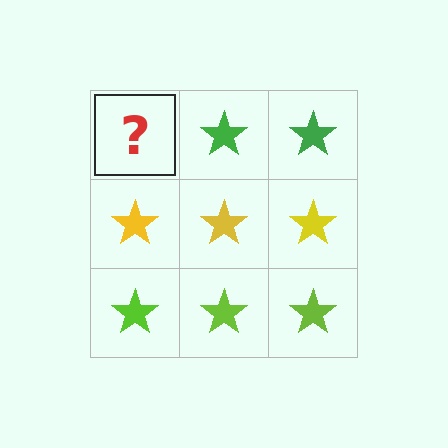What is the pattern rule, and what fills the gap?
The rule is that each row has a consistent color. The gap should be filled with a green star.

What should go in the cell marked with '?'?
The missing cell should contain a green star.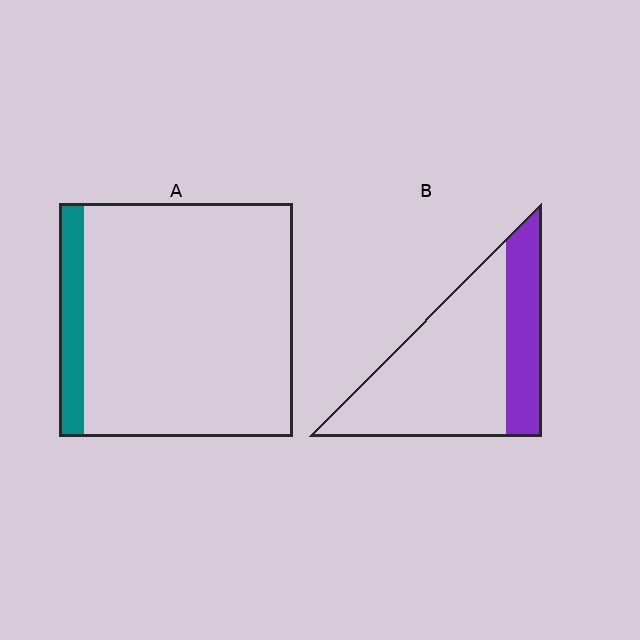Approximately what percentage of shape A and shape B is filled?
A is approximately 10% and B is approximately 30%.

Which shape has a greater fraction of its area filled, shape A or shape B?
Shape B.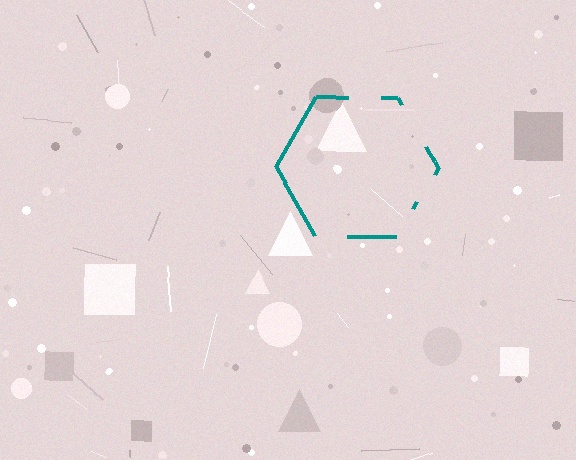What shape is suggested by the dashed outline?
The dashed outline suggests a hexagon.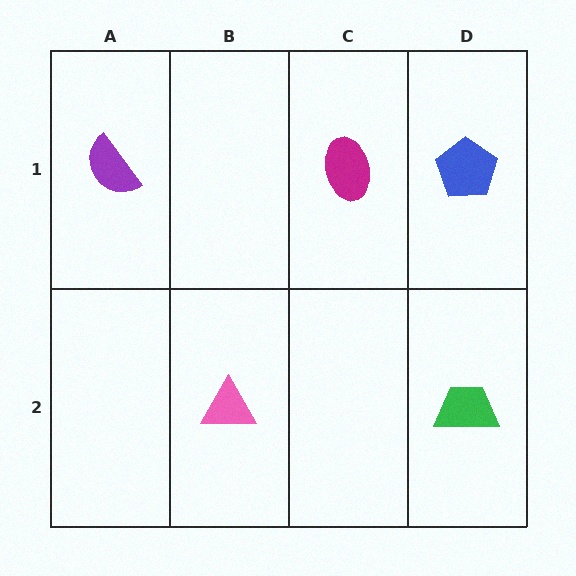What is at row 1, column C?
A magenta ellipse.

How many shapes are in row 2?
2 shapes.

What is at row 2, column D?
A green trapezoid.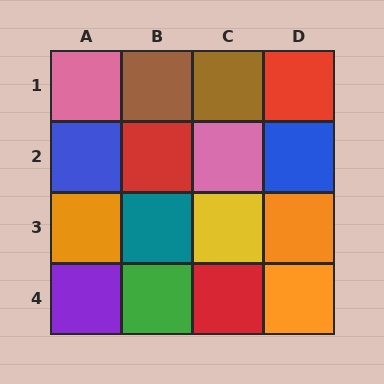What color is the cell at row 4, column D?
Orange.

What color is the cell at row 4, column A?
Purple.